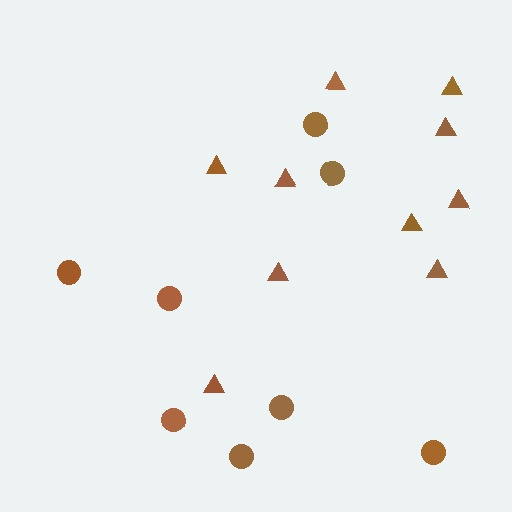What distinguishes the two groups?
There are 2 groups: one group of circles (8) and one group of triangles (10).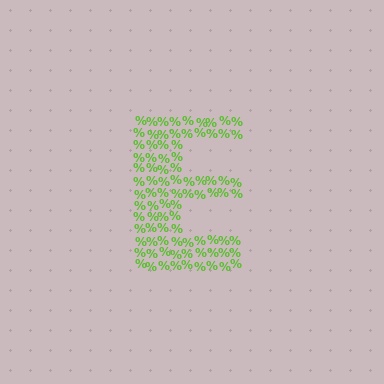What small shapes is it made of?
It is made of small percent signs.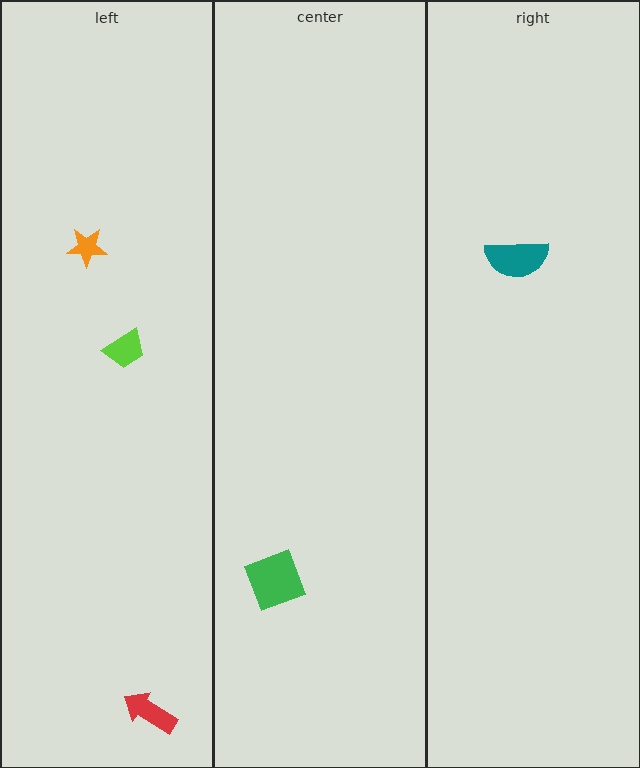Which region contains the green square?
The center region.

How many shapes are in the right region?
1.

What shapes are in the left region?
The lime trapezoid, the orange star, the red arrow.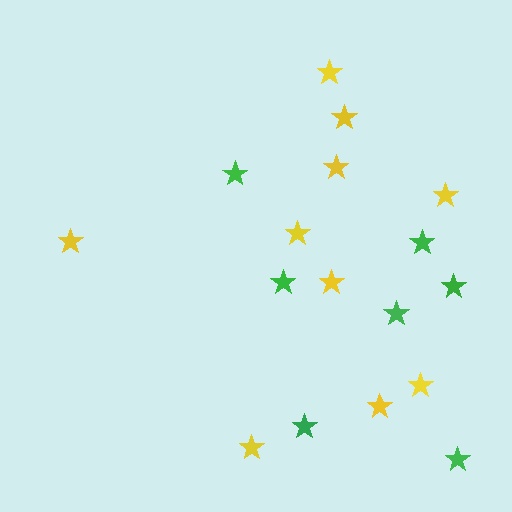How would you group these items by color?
There are 2 groups: one group of yellow stars (10) and one group of green stars (7).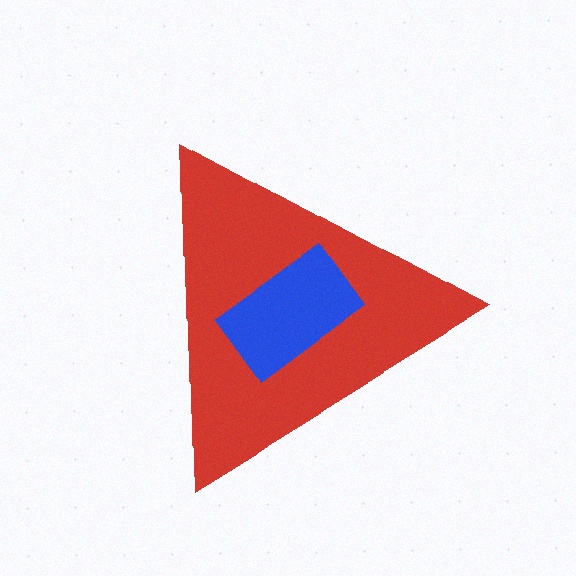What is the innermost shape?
The blue rectangle.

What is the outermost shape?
The red triangle.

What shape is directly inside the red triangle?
The blue rectangle.